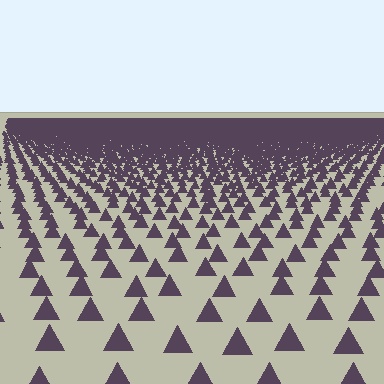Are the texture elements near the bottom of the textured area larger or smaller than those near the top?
Larger. Near the bottom, elements are closer to the viewer and appear at a bigger on-screen size.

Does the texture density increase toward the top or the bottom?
Density increases toward the top.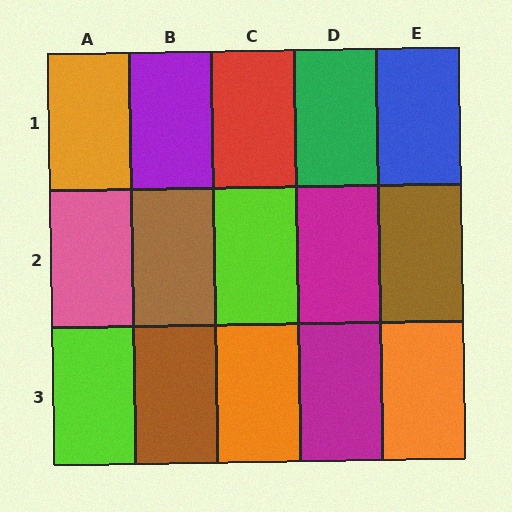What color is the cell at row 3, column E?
Orange.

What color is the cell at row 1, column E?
Blue.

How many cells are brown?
3 cells are brown.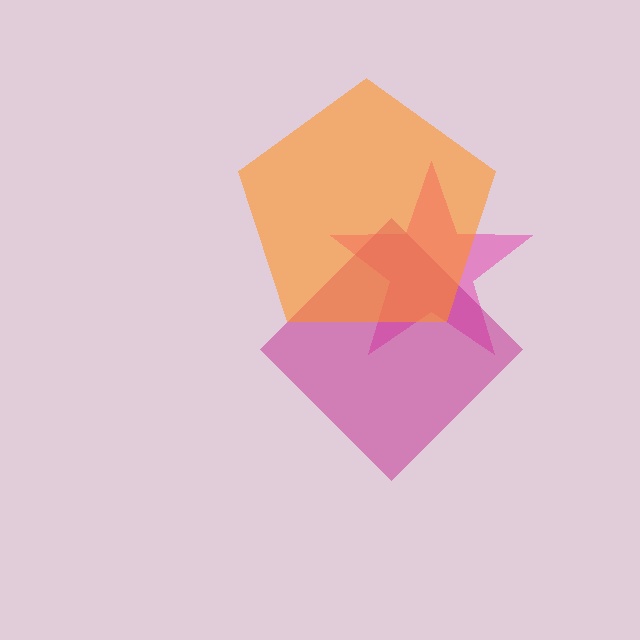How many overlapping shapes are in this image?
There are 3 overlapping shapes in the image.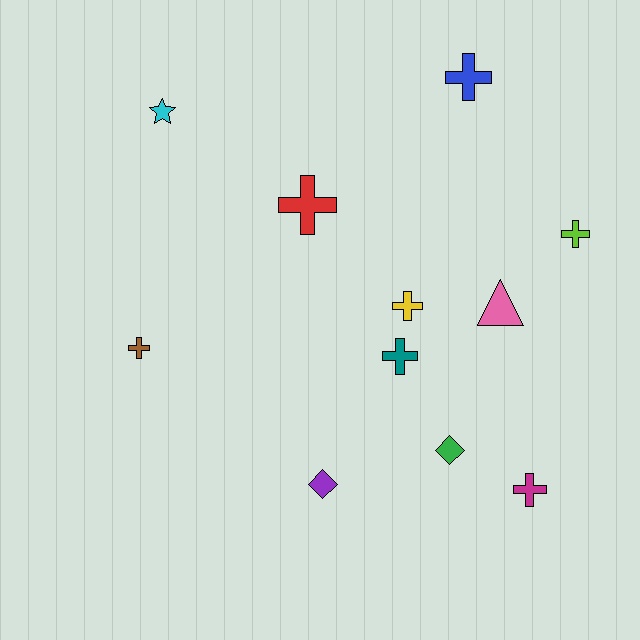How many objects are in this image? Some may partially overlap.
There are 11 objects.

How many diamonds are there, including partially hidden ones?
There are 2 diamonds.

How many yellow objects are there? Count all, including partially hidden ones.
There is 1 yellow object.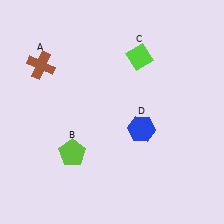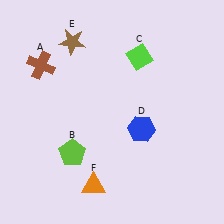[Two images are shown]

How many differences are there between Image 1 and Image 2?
There are 2 differences between the two images.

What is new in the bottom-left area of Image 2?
An orange triangle (F) was added in the bottom-left area of Image 2.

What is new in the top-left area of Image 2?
A brown star (E) was added in the top-left area of Image 2.